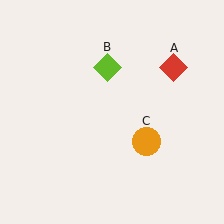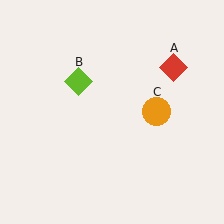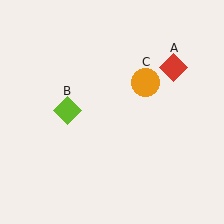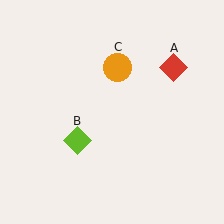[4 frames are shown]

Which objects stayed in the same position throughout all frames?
Red diamond (object A) remained stationary.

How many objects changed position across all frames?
2 objects changed position: lime diamond (object B), orange circle (object C).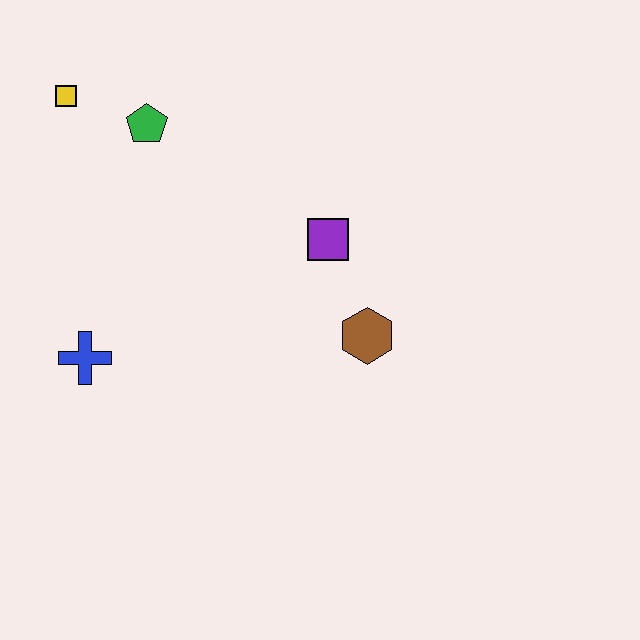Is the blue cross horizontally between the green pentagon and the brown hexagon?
No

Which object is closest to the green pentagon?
The yellow square is closest to the green pentagon.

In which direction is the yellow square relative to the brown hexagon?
The yellow square is to the left of the brown hexagon.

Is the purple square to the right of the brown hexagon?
No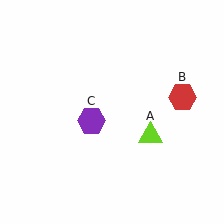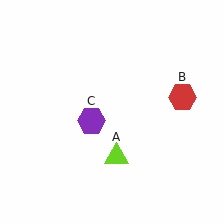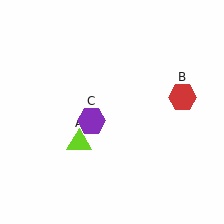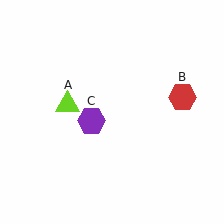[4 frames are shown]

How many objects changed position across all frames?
1 object changed position: lime triangle (object A).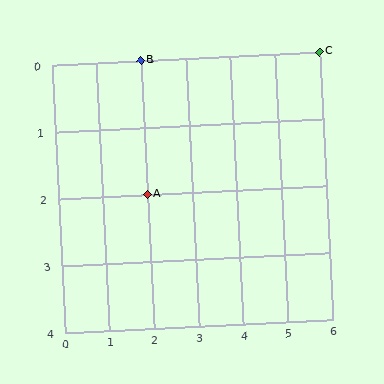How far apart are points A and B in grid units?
Points A and B are 2 rows apart.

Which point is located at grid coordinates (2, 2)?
Point A is at (2, 2).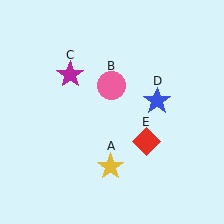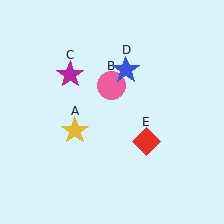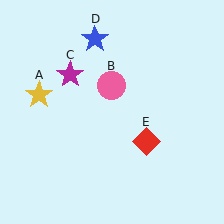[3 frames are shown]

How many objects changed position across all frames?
2 objects changed position: yellow star (object A), blue star (object D).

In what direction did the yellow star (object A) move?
The yellow star (object A) moved up and to the left.